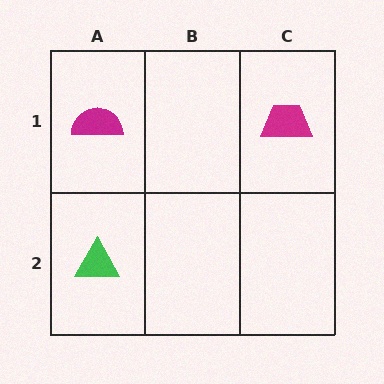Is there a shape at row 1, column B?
No, that cell is empty.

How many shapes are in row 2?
1 shape.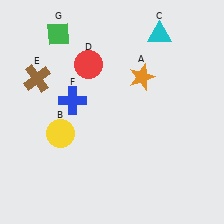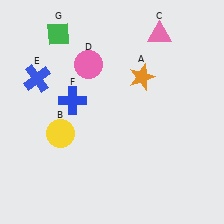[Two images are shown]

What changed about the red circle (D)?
In Image 1, D is red. In Image 2, it changed to pink.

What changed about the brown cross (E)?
In Image 1, E is brown. In Image 2, it changed to blue.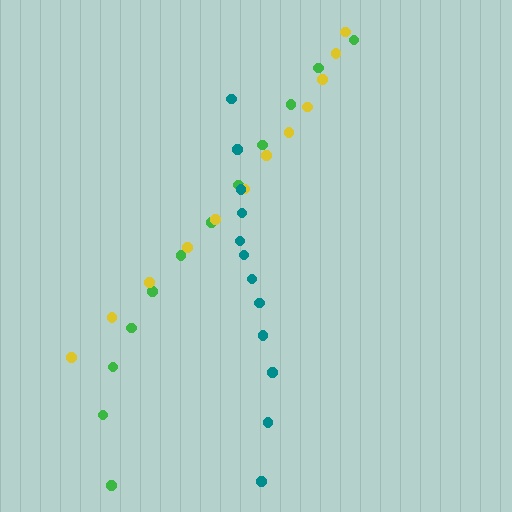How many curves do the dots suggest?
There are 3 distinct paths.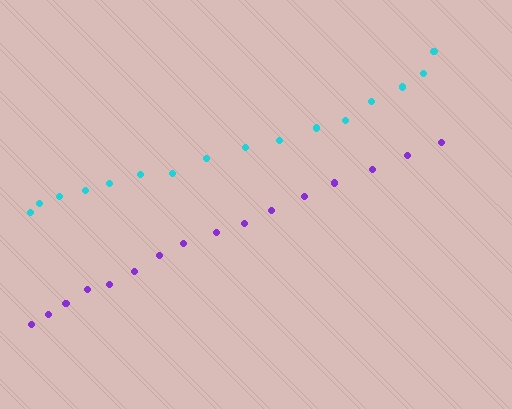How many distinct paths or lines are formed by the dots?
There are 2 distinct paths.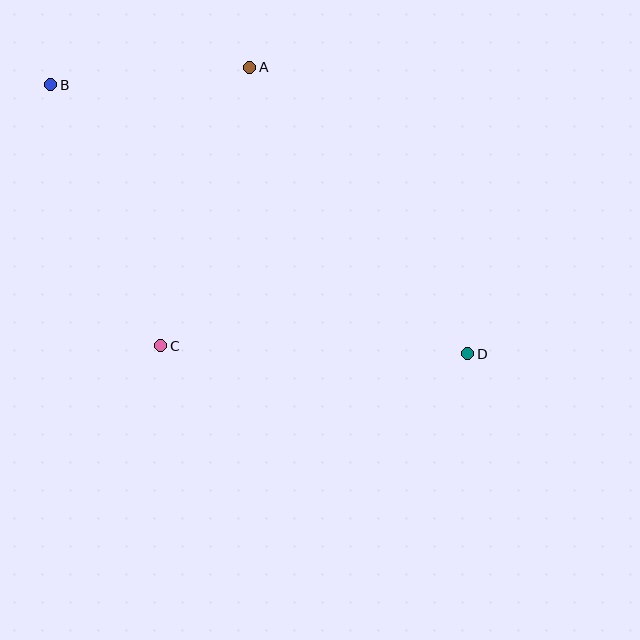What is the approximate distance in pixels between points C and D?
The distance between C and D is approximately 307 pixels.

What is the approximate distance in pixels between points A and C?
The distance between A and C is approximately 293 pixels.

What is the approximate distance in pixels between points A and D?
The distance between A and D is approximately 360 pixels.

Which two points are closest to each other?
Points A and B are closest to each other.